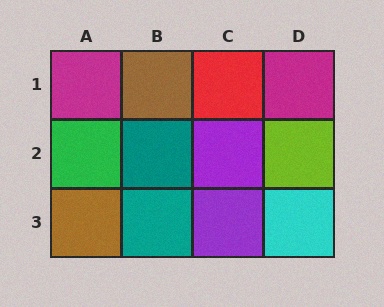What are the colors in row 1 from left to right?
Magenta, brown, red, magenta.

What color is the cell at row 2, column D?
Lime.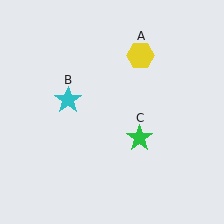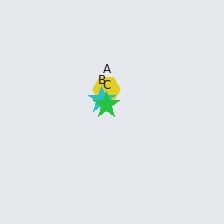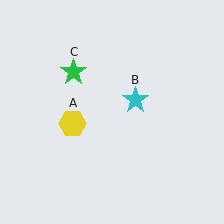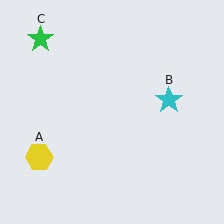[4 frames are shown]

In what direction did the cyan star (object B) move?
The cyan star (object B) moved right.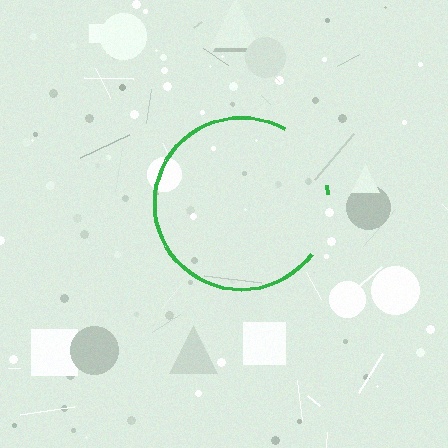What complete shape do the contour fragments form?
The contour fragments form a circle.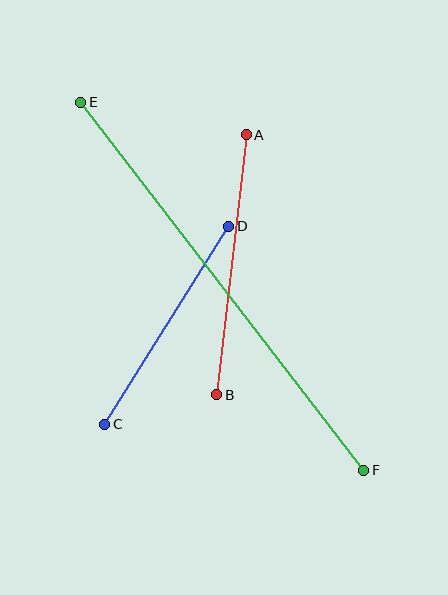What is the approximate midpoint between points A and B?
The midpoint is at approximately (232, 265) pixels.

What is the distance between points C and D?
The distance is approximately 234 pixels.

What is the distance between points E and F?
The distance is approximately 464 pixels.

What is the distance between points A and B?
The distance is approximately 261 pixels.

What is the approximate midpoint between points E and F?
The midpoint is at approximately (222, 286) pixels.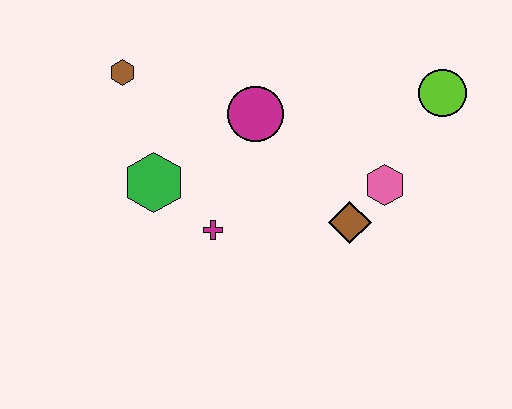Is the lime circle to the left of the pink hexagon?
No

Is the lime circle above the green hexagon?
Yes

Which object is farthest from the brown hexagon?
The lime circle is farthest from the brown hexagon.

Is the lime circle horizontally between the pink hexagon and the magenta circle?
No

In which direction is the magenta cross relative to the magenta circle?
The magenta cross is below the magenta circle.